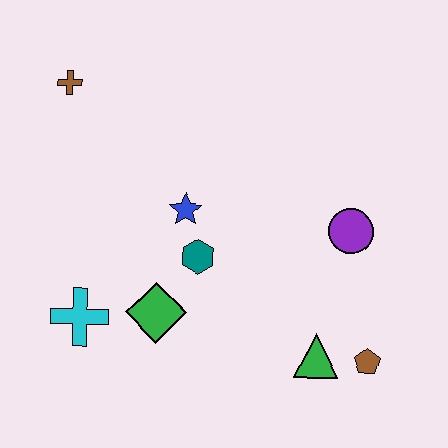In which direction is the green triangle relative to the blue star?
The green triangle is below the blue star.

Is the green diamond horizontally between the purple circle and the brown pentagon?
No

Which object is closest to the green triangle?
The brown pentagon is closest to the green triangle.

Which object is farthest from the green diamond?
The brown cross is farthest from the green diamond.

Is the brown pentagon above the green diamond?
No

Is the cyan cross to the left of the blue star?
Yes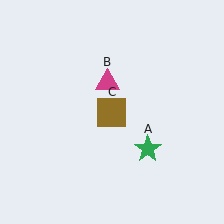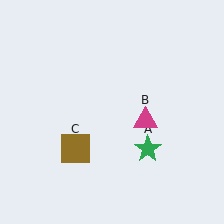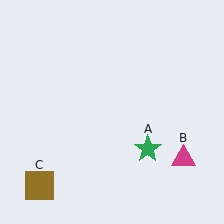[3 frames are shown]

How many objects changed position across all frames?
2 objects changed position: magenta triangle (object B), brown square (object C).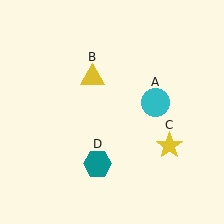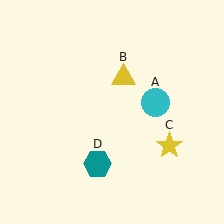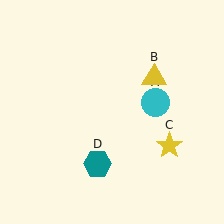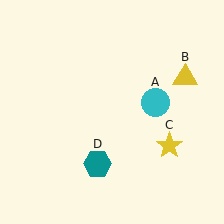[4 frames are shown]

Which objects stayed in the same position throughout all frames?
Cyan circle (object A) and yellow star (object C) and teal hexagon (object D) remained stationary.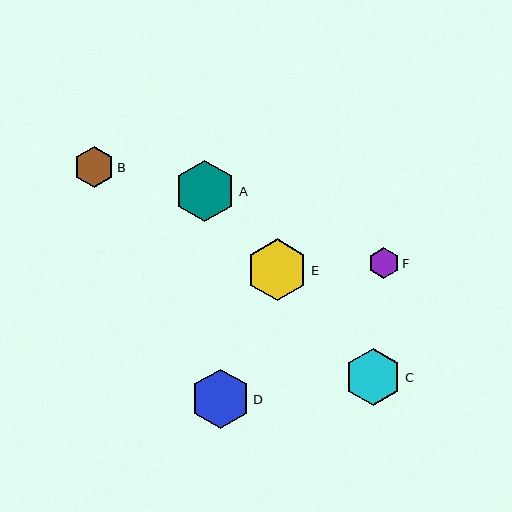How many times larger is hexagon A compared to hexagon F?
Hexagon A is approximately 2.0 times the size of hexagon F.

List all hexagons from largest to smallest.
From largest to smallest: E, A, D, C, B, F.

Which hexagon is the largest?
Hexagon E is the largest with a size of approximately 62 pixels.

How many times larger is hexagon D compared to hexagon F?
Hexagon D is approximately 1.9 times the size of hexagon F.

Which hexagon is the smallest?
Hexagon F is the smallest with a size of approximately 31 pixels.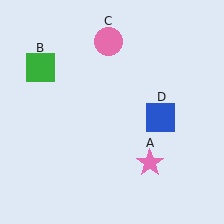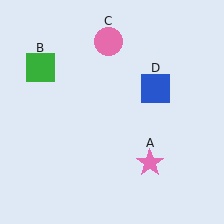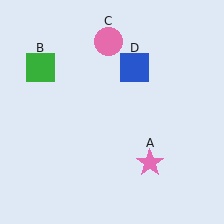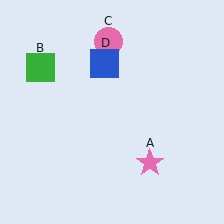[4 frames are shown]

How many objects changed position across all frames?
1 object changed position: blue square (object D).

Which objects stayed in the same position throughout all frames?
Pink star (object A) and green square (object B) and pink circle (object C) remained stationary.